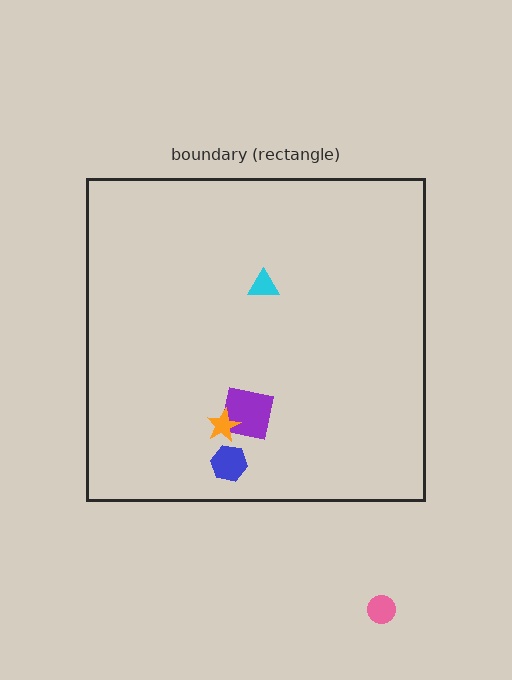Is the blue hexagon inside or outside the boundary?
Inside.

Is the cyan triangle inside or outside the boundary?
Inside.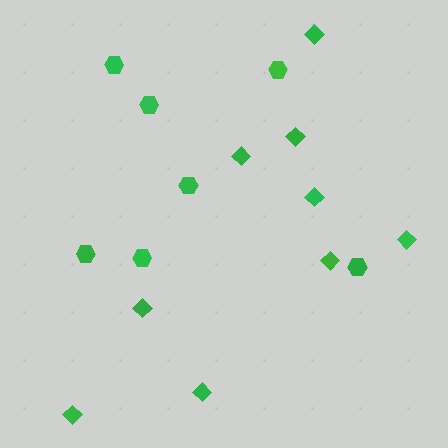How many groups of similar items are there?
There are 2 groups: one group of hexagons (7) and one group of diamonds (9).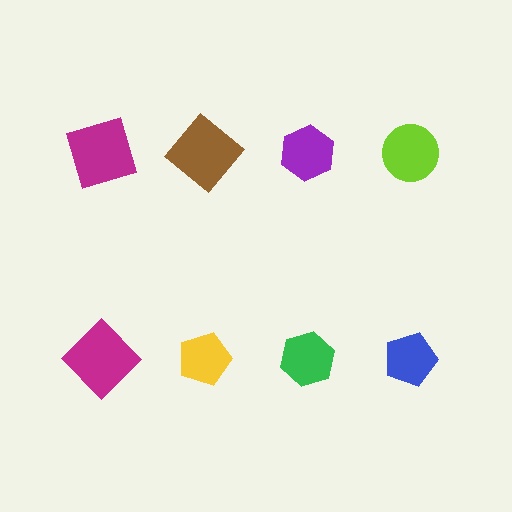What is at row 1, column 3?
A purple hexagon.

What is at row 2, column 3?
A green hexagon.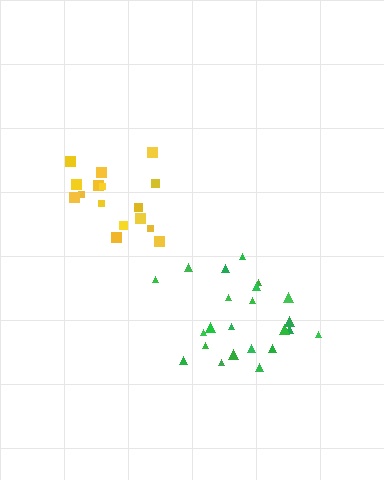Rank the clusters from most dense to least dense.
green, yellow.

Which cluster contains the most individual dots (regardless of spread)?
Green (23).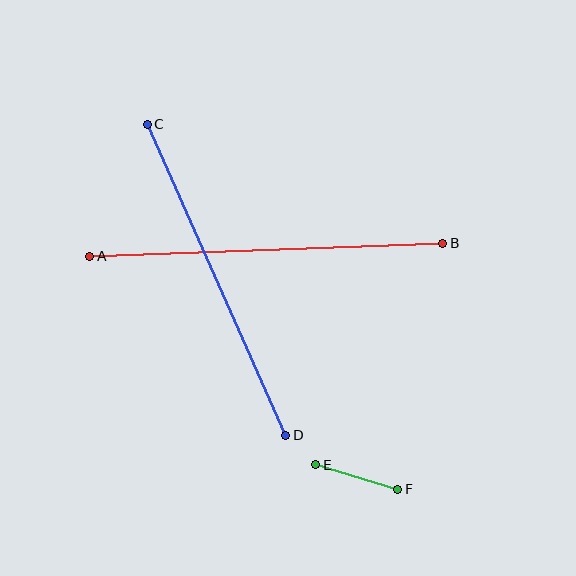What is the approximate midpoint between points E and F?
The midpoint is at approximately (357, 477) pixels.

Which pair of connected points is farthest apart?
Points A and B are farthest apart.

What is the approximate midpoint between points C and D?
The midpoint is at approximately (216, 280) pixels.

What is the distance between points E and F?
The distance is approximately 86 pixels.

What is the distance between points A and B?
The distance is approximately 354 pixels.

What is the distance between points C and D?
The distance is approximately 340 pixels.